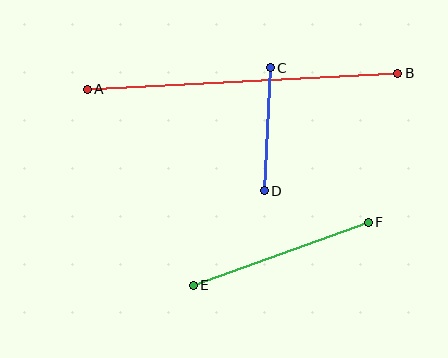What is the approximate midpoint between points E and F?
The midpoint is at approximately (281, 254) pixels.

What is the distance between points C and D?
The distance is approximately 123 pixels.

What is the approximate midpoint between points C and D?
The midpoint is at approximately (267, 129) pixels.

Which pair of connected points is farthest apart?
Points A and B are farthest apart.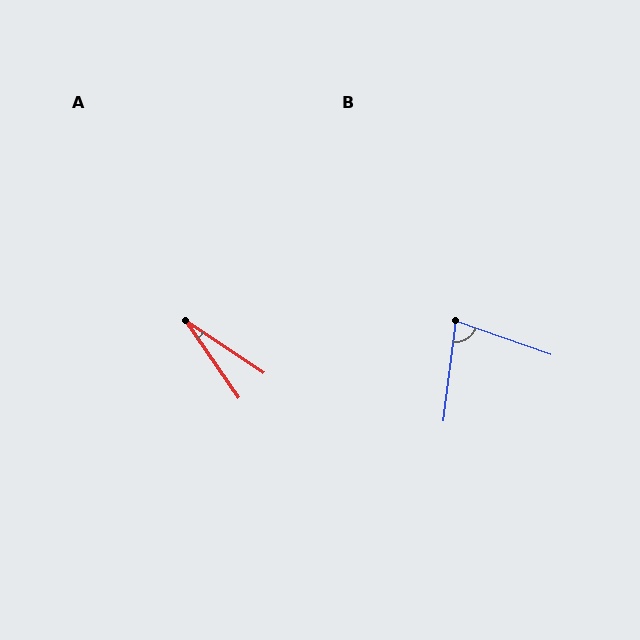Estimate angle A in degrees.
Approximately 22 degrees.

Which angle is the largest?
B, at approximately 78 degrees.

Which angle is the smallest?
A, at approximately 22 degrees.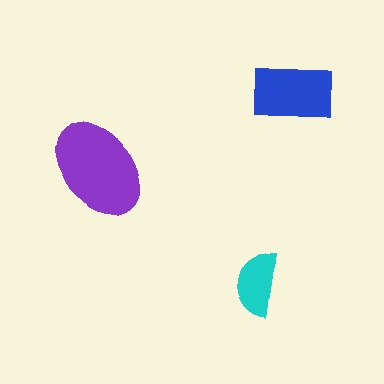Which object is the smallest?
The cyan semicircle.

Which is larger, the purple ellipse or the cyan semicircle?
The purple ellipse.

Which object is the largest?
The purple ellipse.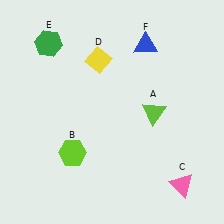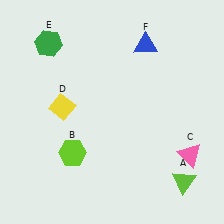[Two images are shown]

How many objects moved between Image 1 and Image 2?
3 objects moved between the two images.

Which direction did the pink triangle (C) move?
The pink triangle (C) moved up.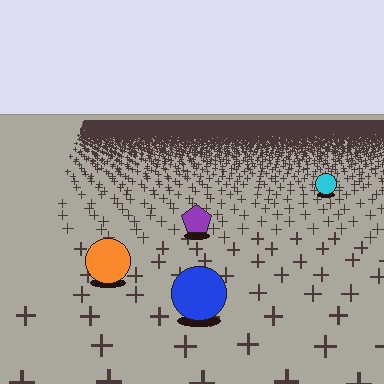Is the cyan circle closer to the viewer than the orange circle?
No. The orange circle is closer — you can tell from the texture gradient: the ground texture is coarser near it.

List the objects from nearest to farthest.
From nearest to farthest: the blue circle, the orange circle, the purple pentagon, the cyan circle.